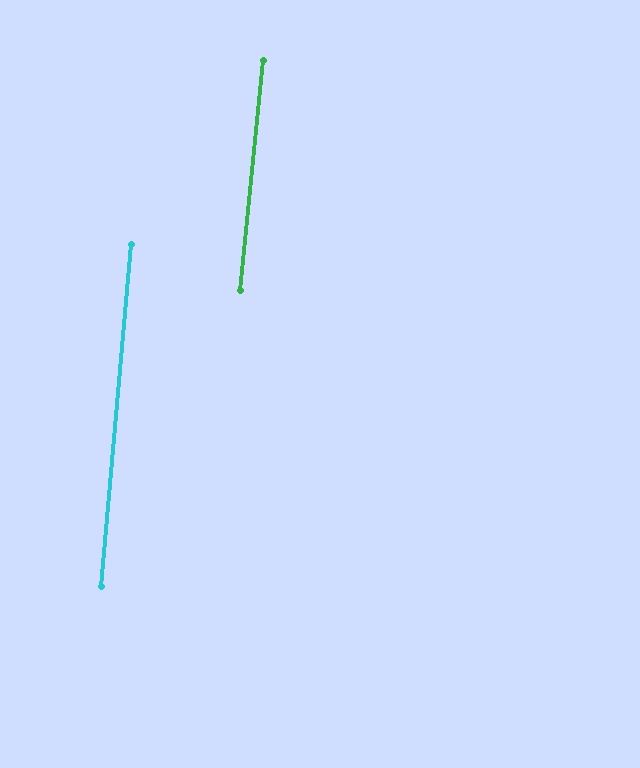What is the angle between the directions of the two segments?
Approximately 0 degrees.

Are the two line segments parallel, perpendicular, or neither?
Parallel — their directions differ by only 0.4°.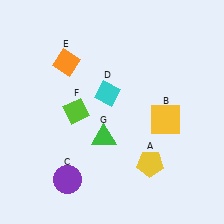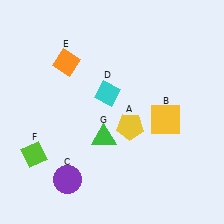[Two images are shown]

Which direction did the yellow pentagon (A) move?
The yellow pentagon (A) moved up.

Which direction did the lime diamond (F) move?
The lime diamond (F) moved down.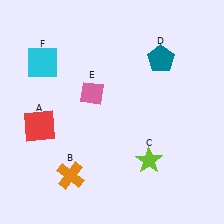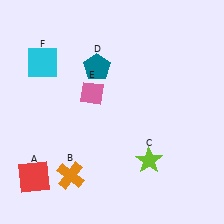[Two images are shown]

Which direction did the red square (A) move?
The red square (A) moved down.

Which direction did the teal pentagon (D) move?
The teal pentagon (D) moved left.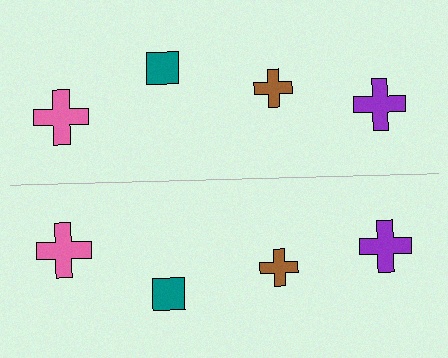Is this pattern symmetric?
Yes, this pattern has bilateral (reflection) symmetry.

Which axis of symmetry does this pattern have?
The pattern has a horizontal axis of symmetry running through the center of the image.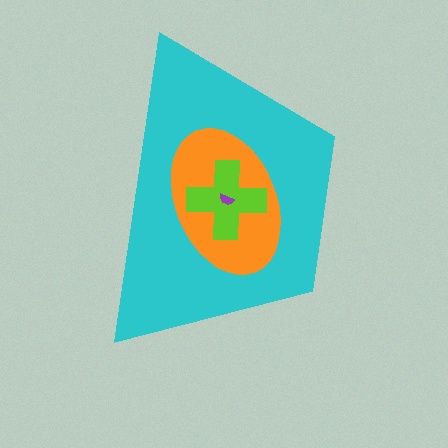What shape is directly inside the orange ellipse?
The lime cross.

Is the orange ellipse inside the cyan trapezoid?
Yes.